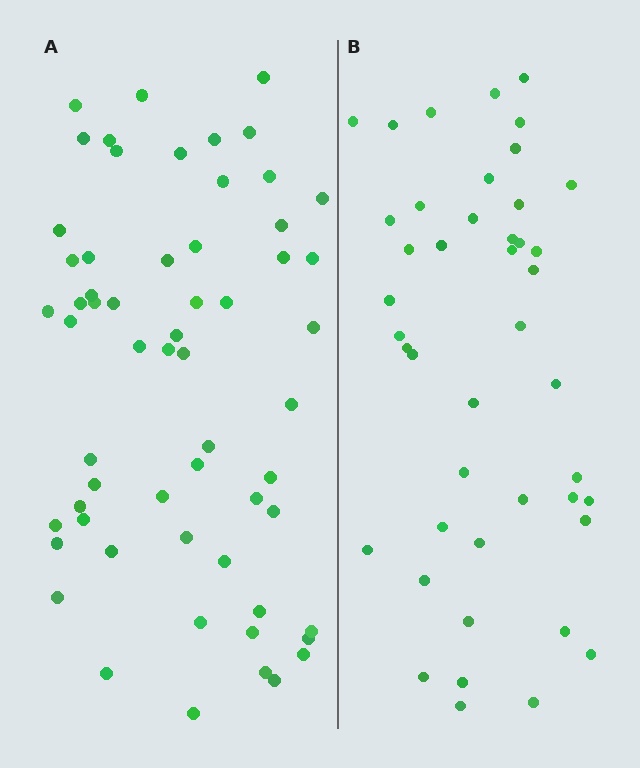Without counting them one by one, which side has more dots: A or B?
Region A (the left region) has more dots.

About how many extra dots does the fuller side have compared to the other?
Region A has approximately 15 more dots than region B.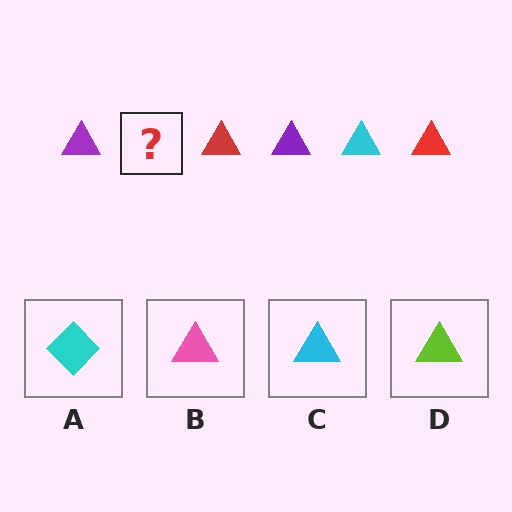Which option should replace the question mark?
Option C.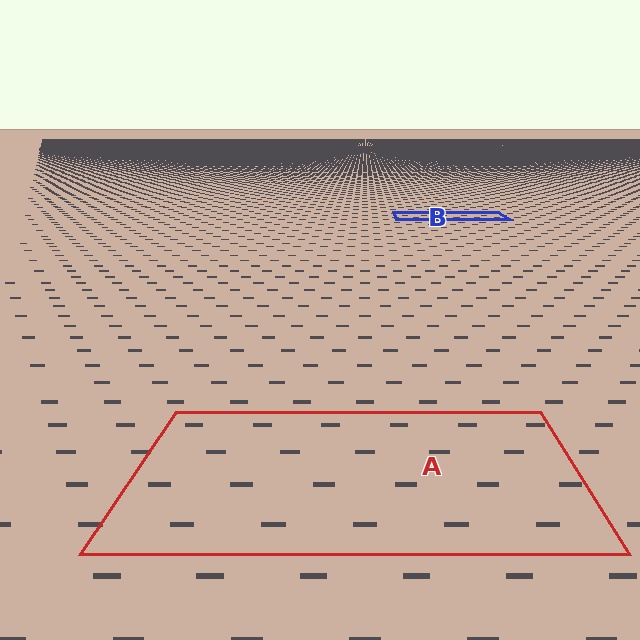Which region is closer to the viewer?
Region A is closer. The texture elements there are larger and more spread out.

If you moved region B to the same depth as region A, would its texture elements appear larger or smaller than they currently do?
They would appear larger. At a closer depth, the same texture elements are projected at a bigger on-screen size.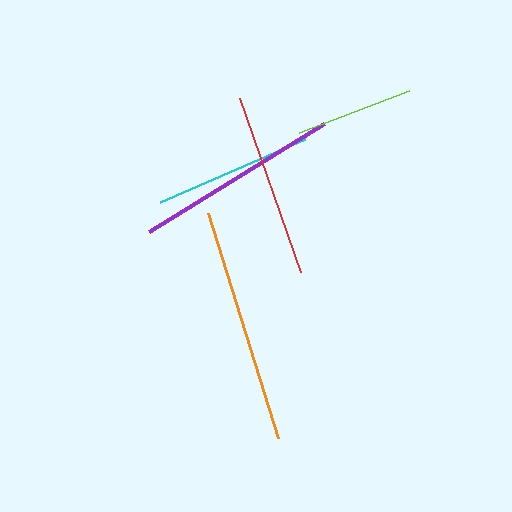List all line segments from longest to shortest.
From longest to shortest: orange, purple, red, cyan, lime.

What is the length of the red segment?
The red segment is approximately 184 pixels long.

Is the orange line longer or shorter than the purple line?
The orange line is longer than the purple line.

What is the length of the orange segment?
The orange segment is approximately 235 pixels long.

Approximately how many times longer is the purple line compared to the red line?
The purple line is approximately 1.1 times the length of the red line.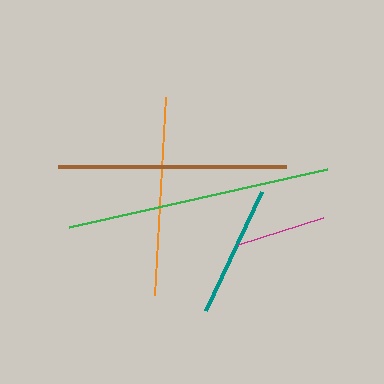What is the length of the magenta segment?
The magenta segment is approximately 90 pixels long.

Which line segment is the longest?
The green line is the longest at approximately 265 pixels.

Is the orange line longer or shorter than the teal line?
The orange line is longer than the teal line.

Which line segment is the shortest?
The magenta line is the shortest at approximately 90 pixels.